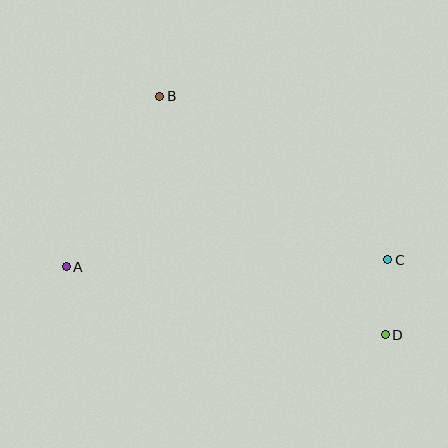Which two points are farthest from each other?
Points B and D are farthest from each other.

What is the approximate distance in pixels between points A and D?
The distance between A and D is approximately 326 pixels.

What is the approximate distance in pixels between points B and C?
The distance between B and C is approximately 281 pixels.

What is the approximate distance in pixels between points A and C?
The distance between A and C is approximately 321 pixels.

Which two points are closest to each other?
Points C and D are closest to each other.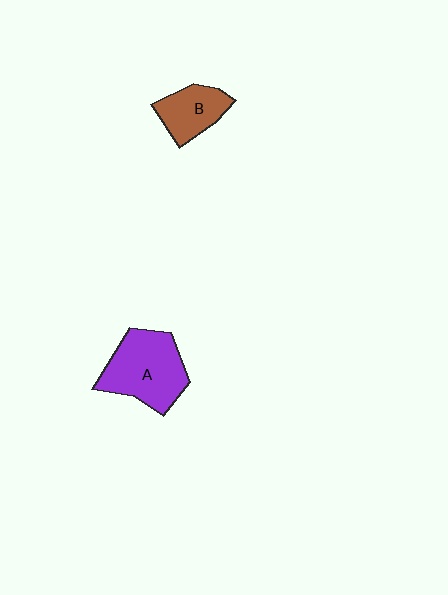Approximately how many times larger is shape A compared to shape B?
Approximately 1.7 times.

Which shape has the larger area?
Shape A (purple).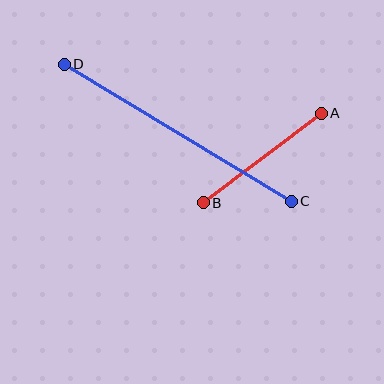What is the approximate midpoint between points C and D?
The midpoint is at approximately (178, 133) pixels.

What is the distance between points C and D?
The distance is approximately 265 pixels.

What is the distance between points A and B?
The distance is approximately 148 pixels.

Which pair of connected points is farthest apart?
Points C and D are farthest apart.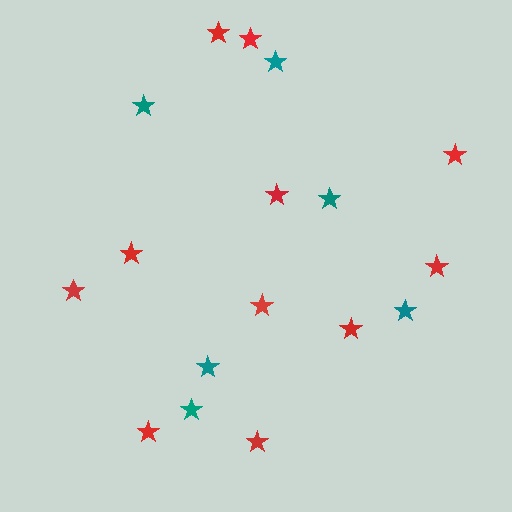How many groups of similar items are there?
There are 2 groups: one group of red stars (11) and one group of teal stars (6).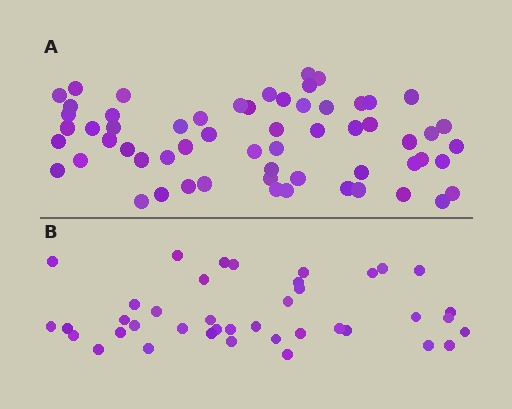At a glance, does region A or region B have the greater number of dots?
Region A (the top region) has more dots.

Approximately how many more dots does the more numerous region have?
Region A has approximately 20 more dots than region B.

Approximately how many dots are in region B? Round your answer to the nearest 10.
About 40 dots.